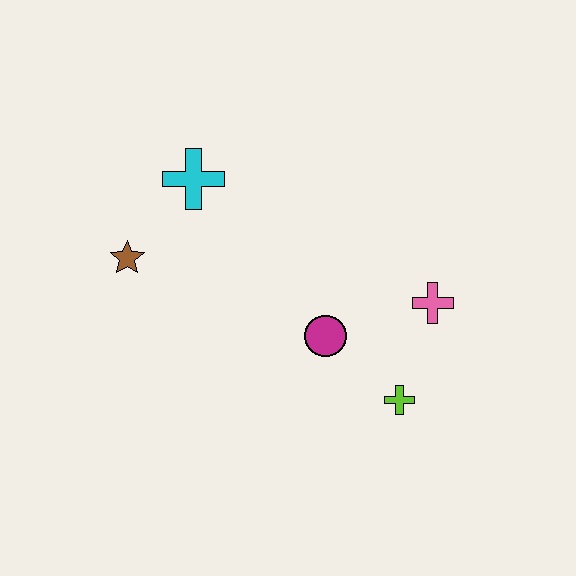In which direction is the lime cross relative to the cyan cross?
The lime cross is below the cyan cross.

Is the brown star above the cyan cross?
No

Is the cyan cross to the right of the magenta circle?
No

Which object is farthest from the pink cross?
The brown star is farthest from the pink cross.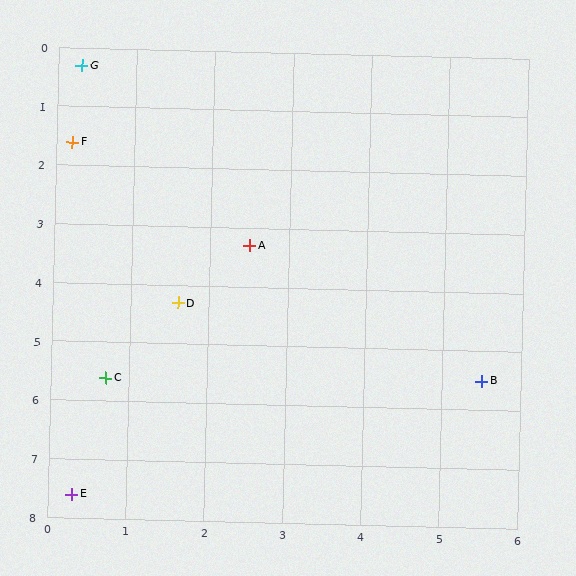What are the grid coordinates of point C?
Point C is at approximately (0.7, 5.6).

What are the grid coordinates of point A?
Point A is at approximately (2.5, 3.3).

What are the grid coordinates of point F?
Point F is at approximately (0.2, 1.6).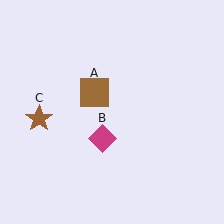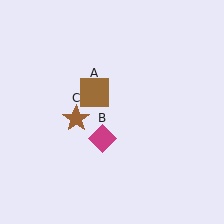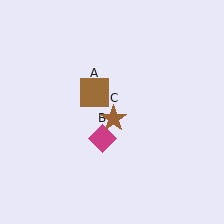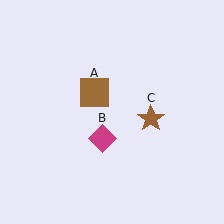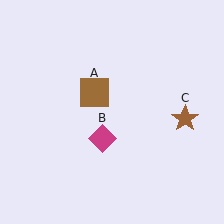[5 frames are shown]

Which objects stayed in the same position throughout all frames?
Brown square (object A) and magenta diamond (object B) remained stationary.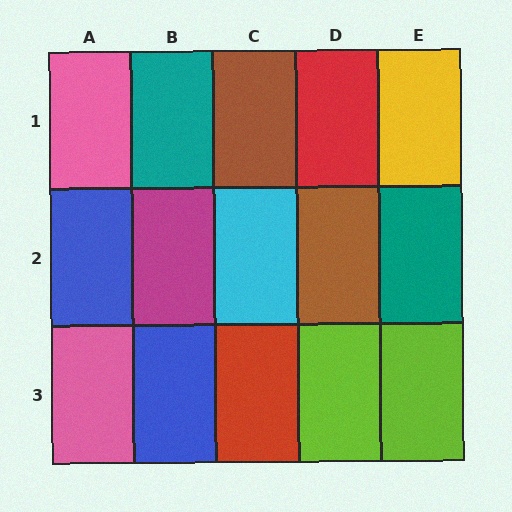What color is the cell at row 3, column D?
Lime.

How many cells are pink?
2 cells are pink.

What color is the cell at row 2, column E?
Teal.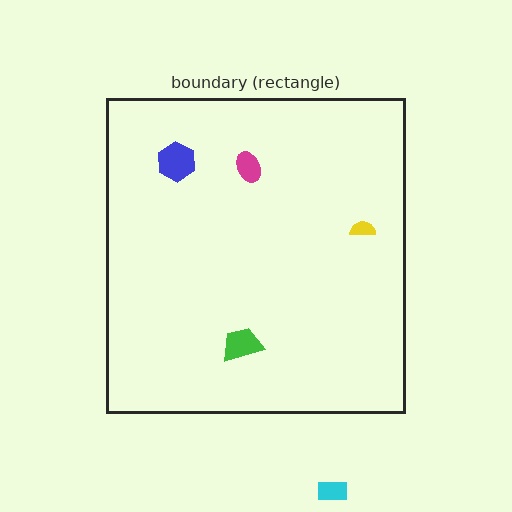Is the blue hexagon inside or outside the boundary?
Inside.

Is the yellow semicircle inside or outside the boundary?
Inside.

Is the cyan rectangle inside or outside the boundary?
Outside.